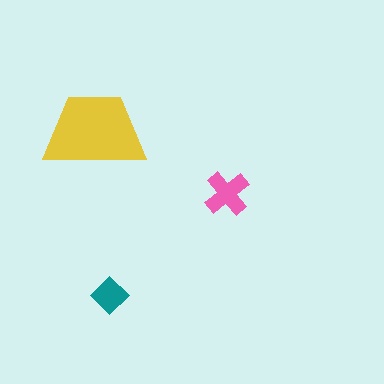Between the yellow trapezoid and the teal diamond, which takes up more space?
The yellow trapezoid.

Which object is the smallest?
The teal diamond.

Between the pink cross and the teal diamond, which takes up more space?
The pink cross.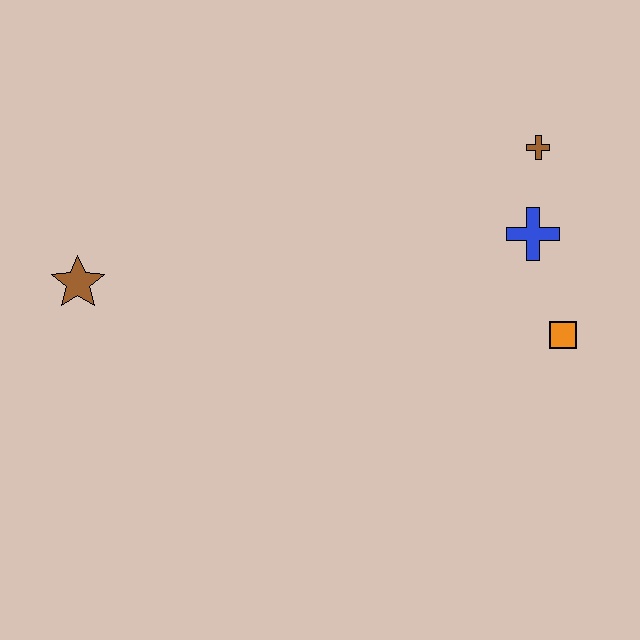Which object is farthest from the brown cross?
The brown star is farthest from the brown cross.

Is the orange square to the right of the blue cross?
Yes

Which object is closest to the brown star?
The blue cross is closest to the brown star.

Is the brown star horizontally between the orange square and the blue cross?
No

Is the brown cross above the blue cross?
Yes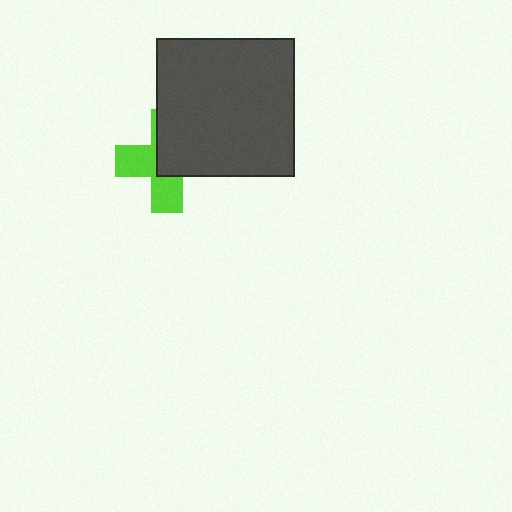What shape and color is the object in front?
The object in front is a dark gray square.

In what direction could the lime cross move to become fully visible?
The lime cross could move toward the lower-left. That would shift it out from behind the dark gray square entirely.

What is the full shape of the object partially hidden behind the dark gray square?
The partially hidden object is a lime cross.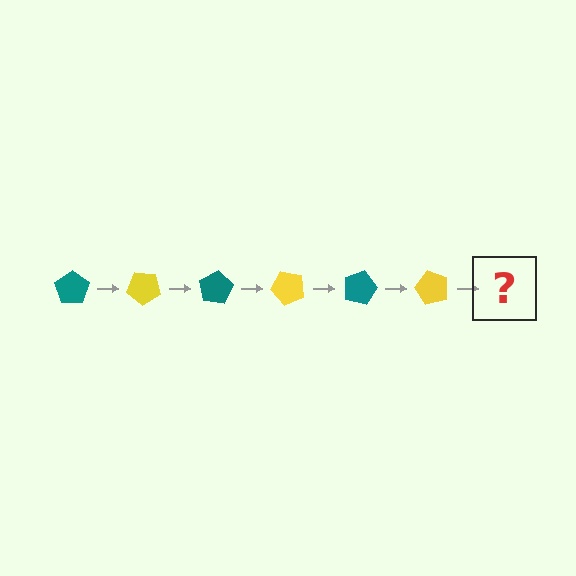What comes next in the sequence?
The next element should be a teal pentagon, rotated 240 degrees from the start.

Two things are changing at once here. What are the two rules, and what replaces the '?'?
The two rules are that it rotates 40 degrees each step and the color cycles through teal and yellow. The '?' should be a teal pentagon, rotated 240 degrees from the start.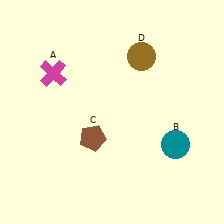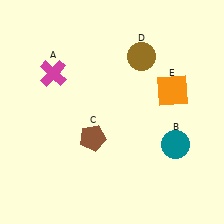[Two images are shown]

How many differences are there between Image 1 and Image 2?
There is 1 difference between the two images.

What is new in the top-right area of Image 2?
An orange square (E) was added in the top-right area of Image 2.